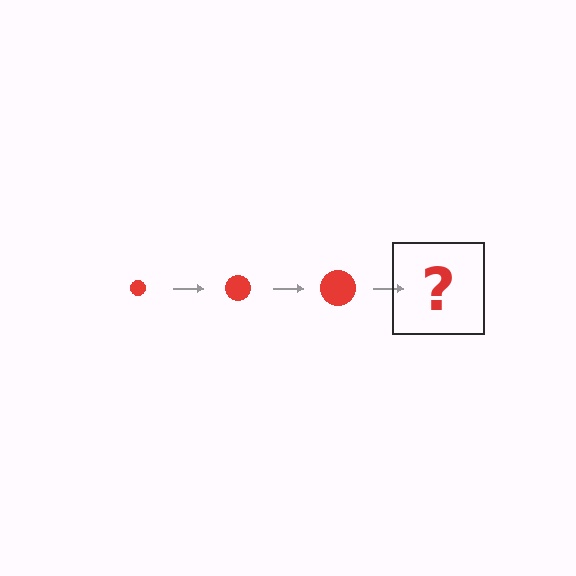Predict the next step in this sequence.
The next step is a red circle, larger than the previous one.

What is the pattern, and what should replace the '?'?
The pattern is that the circle gets progressively larger each step. The '?' should be a red circle, larger than the previous one.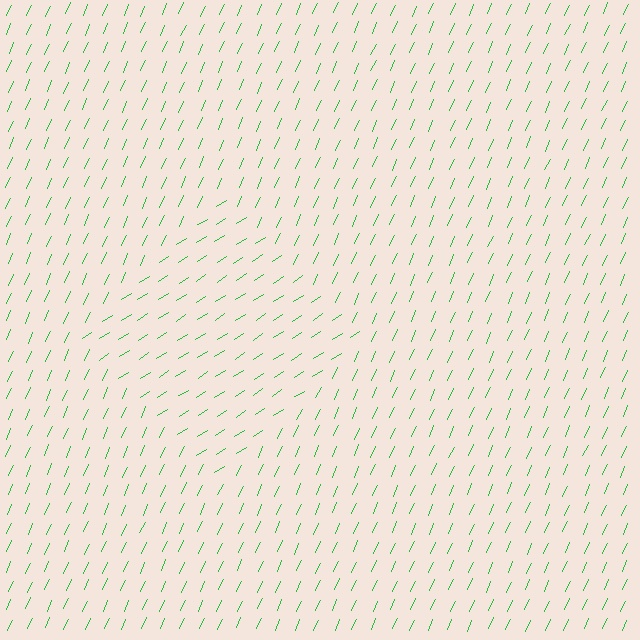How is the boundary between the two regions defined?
The boundary is defined purely by a change in line orientation (approximately 34 degrees difference). All lines are the same color and thickness.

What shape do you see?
I see a diamond.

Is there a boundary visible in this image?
Yes, there is a texture boundary formed by a change in line orientation.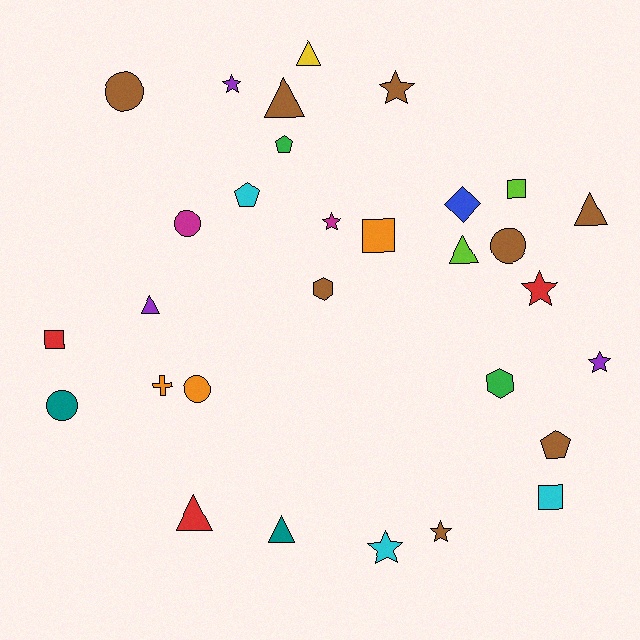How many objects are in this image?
There are 30 objects.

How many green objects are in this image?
There are 2 green objects.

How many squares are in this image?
There are 4 squares.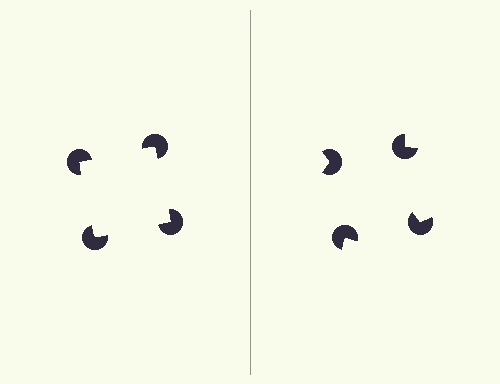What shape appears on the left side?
An illusory square.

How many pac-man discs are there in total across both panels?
8 — 4 on each side.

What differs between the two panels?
The pac-man discs are positioned identically on both sides; only the wedge orientations differ. On the left they align to a square; on the right they are misaligned.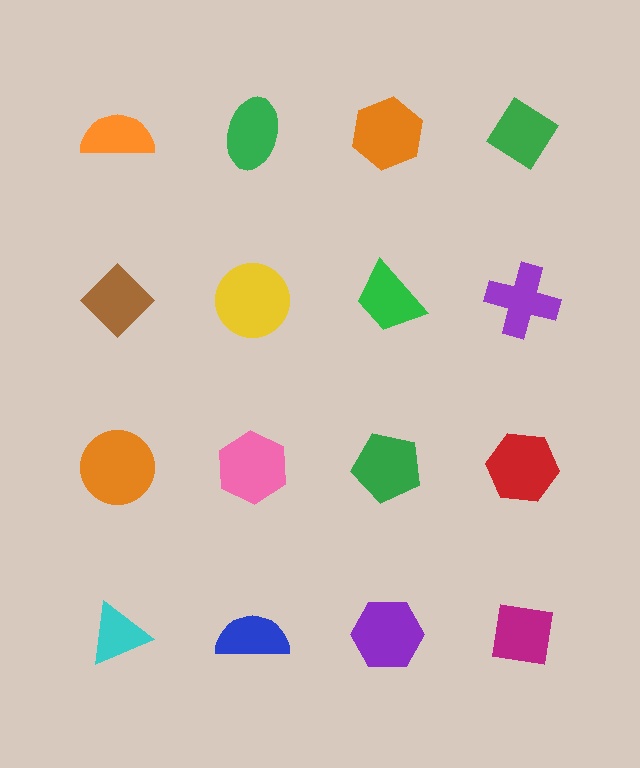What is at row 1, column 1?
An orange semicircle.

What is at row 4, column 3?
A purple hexagon.